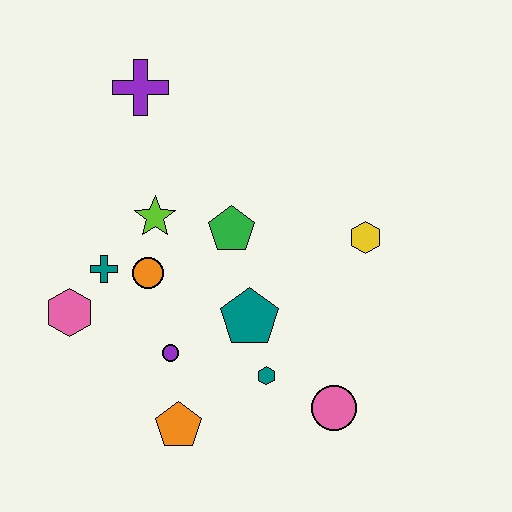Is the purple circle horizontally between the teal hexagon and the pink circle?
No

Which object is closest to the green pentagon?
The lime star is closest to the green pentagon.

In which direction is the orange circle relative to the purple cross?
The orange circle is below the purple cross.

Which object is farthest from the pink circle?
The purple cross is farthest from the pink circle.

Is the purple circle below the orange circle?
Yes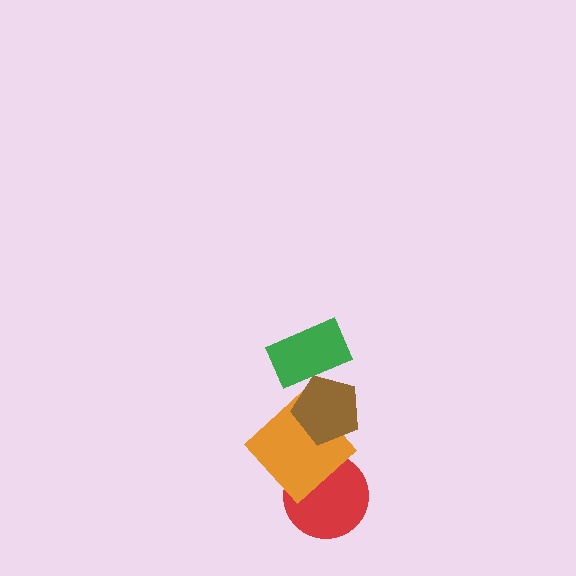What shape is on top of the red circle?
The orange diamond is on top of the red circle.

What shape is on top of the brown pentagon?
The green rectangle is on top of the brown pentagon.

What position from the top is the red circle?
The red circle is 4th from the top.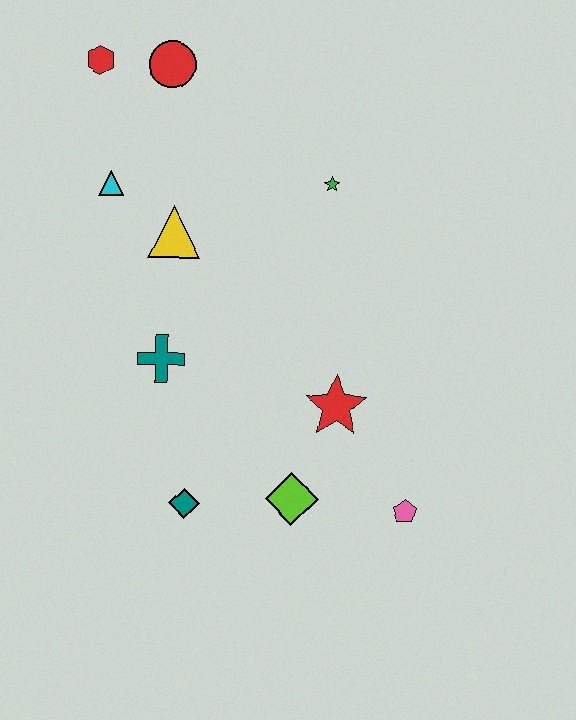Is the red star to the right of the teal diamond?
Yes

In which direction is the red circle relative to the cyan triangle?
The red circle is above the cyan triangle.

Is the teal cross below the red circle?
Yes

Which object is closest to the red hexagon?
The red circle is closest to the red hexagon.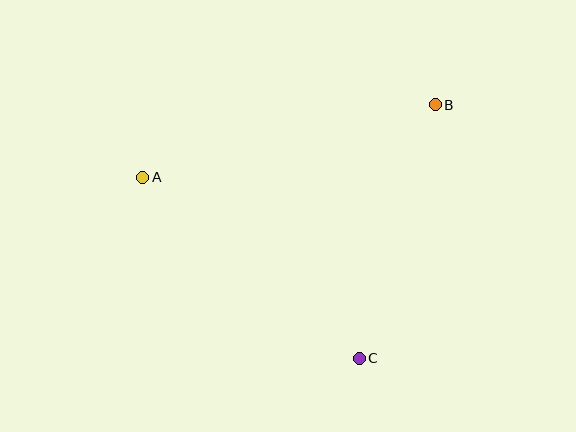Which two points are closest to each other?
Points B and C are closest to each other.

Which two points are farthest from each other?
Points A and B are farthest from each other.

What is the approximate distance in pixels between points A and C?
The distance between A and C is approximately 282 pixels.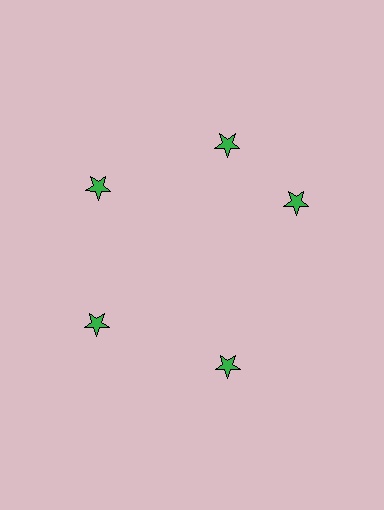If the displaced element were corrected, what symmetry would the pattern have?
It would have 5-fold rotational symmetry — the pattern would map onto itself every 72 degrees.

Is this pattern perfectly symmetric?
No. The 5 green stars are arranged in a ring, but one element near the 3 o'clock position is rotated out of alignment along the ring, breaking the 5-fold rotational symmetry.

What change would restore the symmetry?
The symmetry would be restored by rotating it back into even spacing with its neighbors so that all 5 stars sit at equal angles and equal distance from the center.